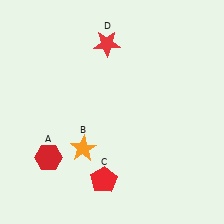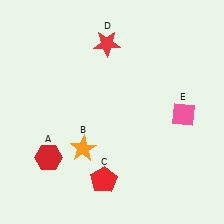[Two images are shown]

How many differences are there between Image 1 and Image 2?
There is 1 difference between the two images.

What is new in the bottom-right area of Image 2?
A pink diamond (E) was added in the bottom-right area of Image 2.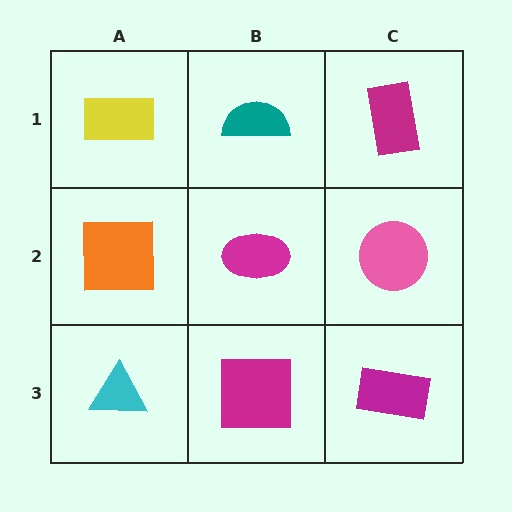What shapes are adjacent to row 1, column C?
A pink circle (row 2, column C), a teal semicircle (row 1, column B).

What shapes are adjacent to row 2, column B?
A teal semicircle (row 1, column B), a magenta square (row 3, column B), an orange square (row 2, column A), a pink circle (row 2, column C).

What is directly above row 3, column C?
A pink circle.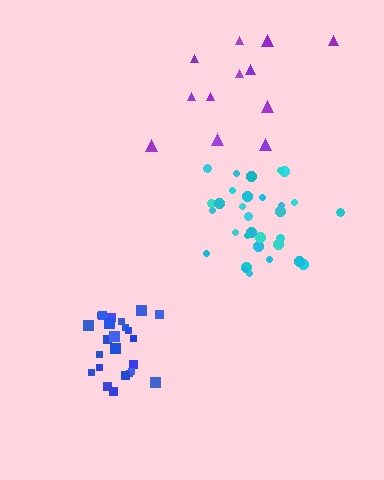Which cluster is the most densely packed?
Blue.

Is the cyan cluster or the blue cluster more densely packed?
Blue.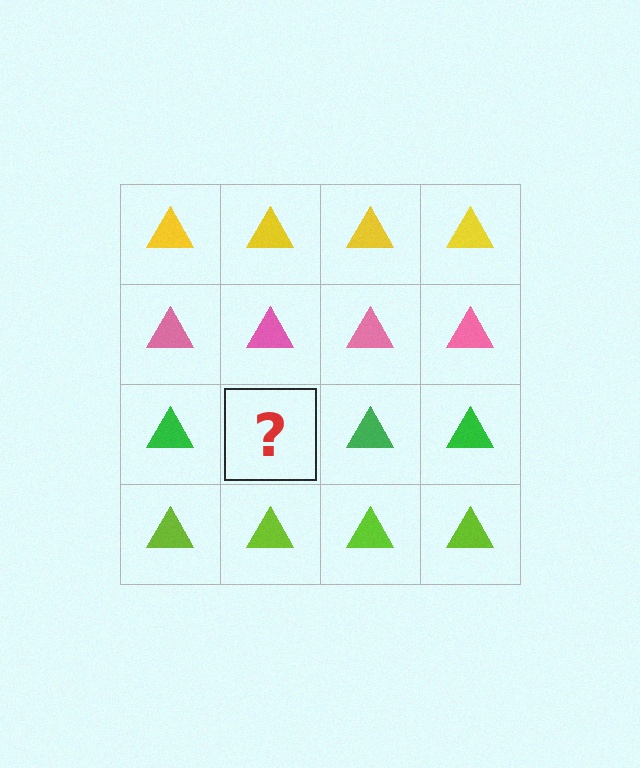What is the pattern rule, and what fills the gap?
The rule is that each row has a consistent color. The gap should be filled with a green triangle.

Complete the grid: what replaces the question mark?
The question mark should be replaced with a green triangle.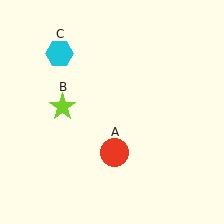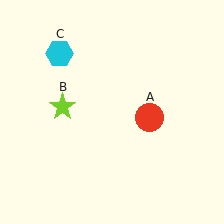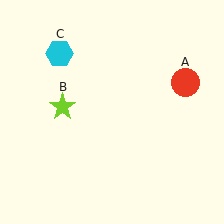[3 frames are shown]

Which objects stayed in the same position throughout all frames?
Lime star (object B) and cyan hexagon (object C) remained stationary.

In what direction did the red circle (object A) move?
The red circle (object A) moved up and to the right.